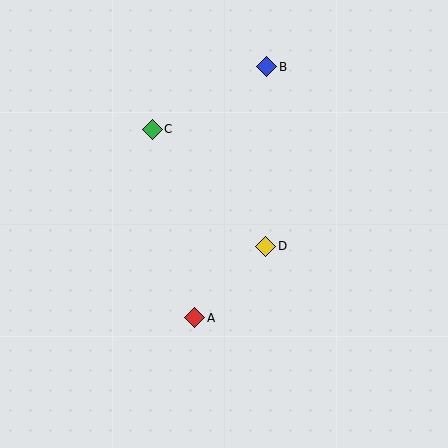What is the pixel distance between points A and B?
The distance between A and B is 261 pixels.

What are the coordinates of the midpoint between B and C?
The midpoint between B and C is at (210, 98).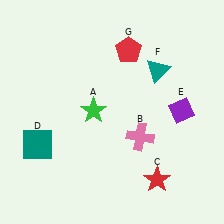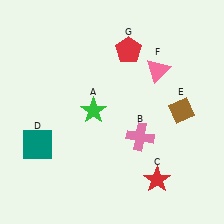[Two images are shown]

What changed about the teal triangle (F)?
In Image 1, F is teal. In Image 2, it changed to pink.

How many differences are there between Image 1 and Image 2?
There are 2 differences between the two images.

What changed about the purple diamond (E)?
In Image 1, E is purple. In Image 2, it changed to brown.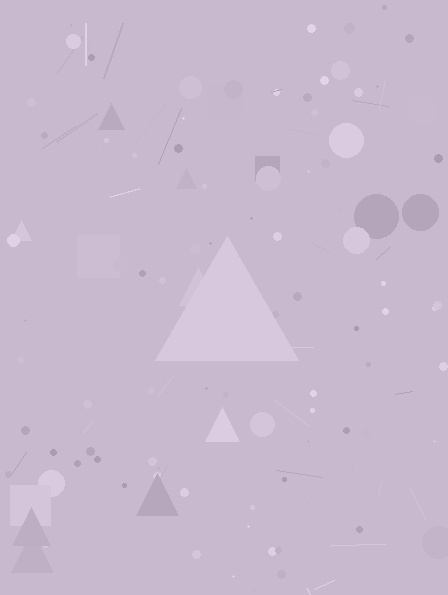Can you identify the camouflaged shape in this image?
The camouflaged shape is a triangle.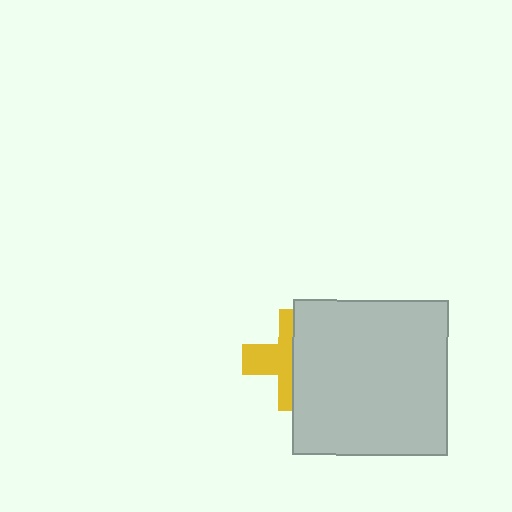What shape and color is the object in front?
The object in front is a light gray square.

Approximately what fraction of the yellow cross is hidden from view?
Roughly 52% of the yellow cross is hidden behind the light gray square.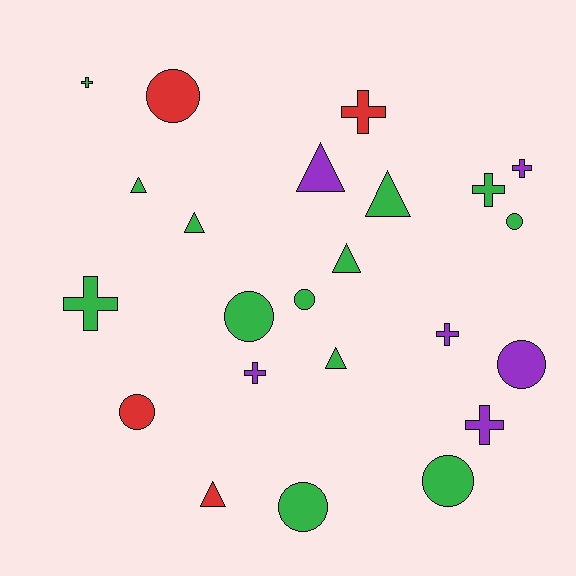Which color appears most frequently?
Green, with 13 objects.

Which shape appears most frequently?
Circle, with 8 objects.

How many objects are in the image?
There are 23 objects.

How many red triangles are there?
There is 1 red triangle.